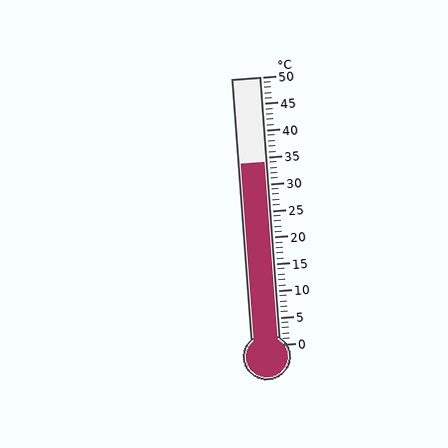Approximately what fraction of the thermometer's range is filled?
The thermometer is filled to approximately 70% of its range.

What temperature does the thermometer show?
The thermometer shows approximately 34°C.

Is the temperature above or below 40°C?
The temperature is below 40°C.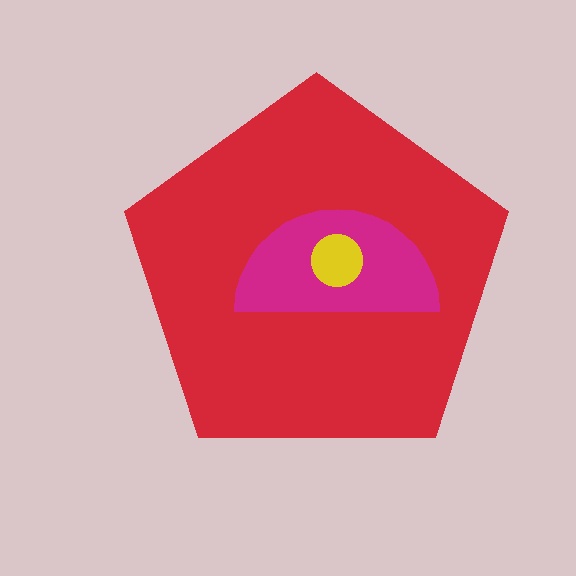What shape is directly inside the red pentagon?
The magenta semicircle.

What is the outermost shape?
The red pentagon.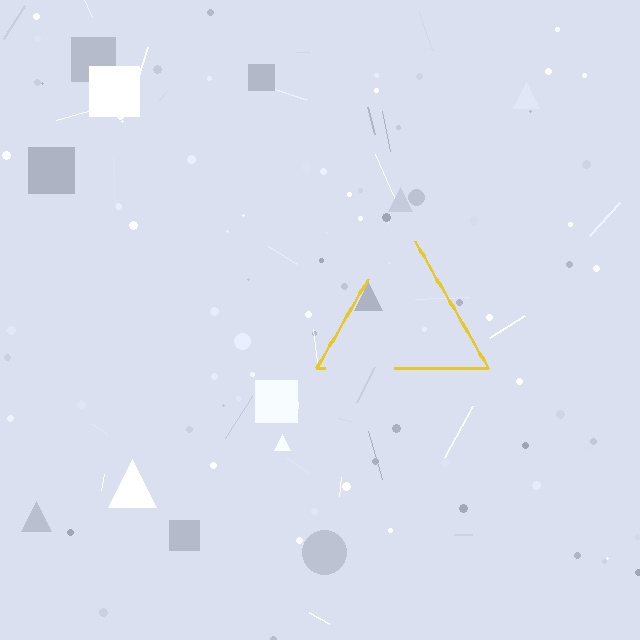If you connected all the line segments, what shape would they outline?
They would outline a triangle.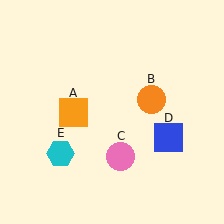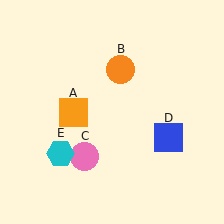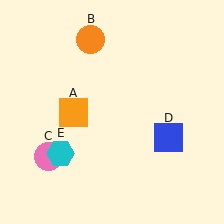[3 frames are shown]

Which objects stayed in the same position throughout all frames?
Orange square (object A) and blue square (object D) and cyan hexagon (object E) remained stationary.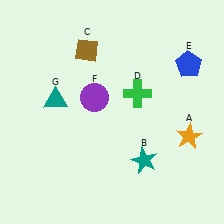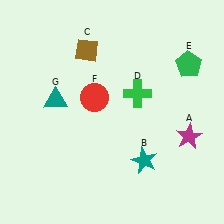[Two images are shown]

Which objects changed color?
A changed from orange to magenta. E changed from blue to green. F changed from purple to red.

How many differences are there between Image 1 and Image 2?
There are 3 differences between the two images.